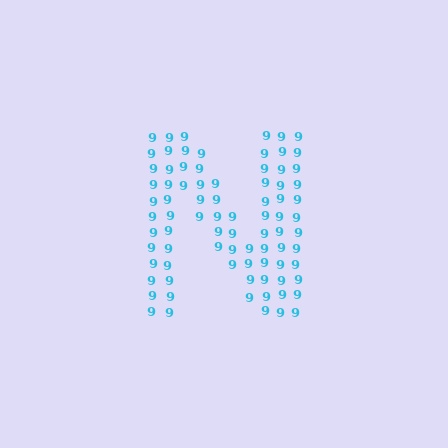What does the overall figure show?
The overall figure shows the letter N.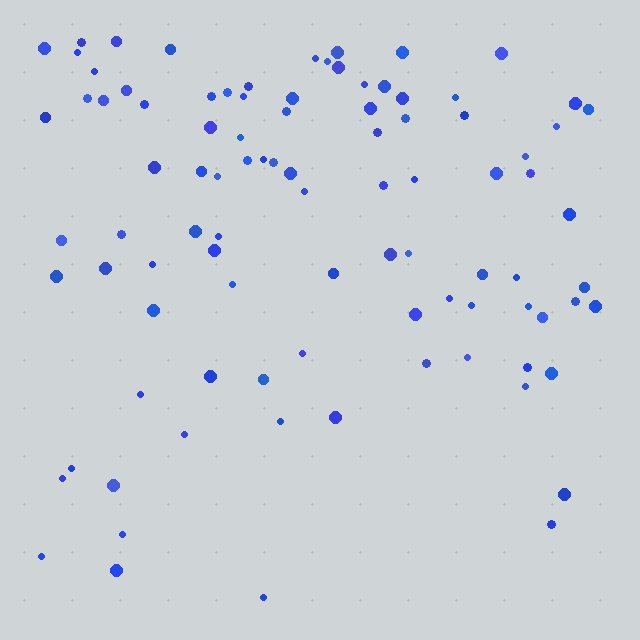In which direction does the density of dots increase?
From bottom to top, with the top side densest.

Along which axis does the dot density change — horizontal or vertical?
Vertical.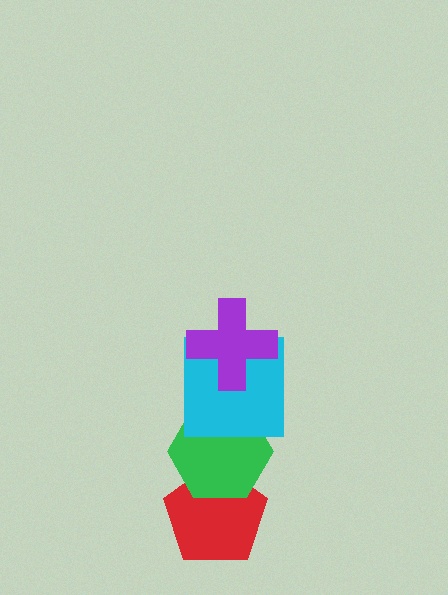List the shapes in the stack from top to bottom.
From top to bottom: the purple cross, the cyan square, the green hexagon, the red pentagon.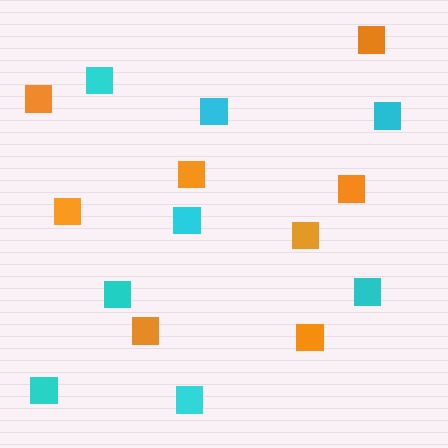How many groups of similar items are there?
There are 2 groups: one group of cyan squares (8) and one group of orange squares (8).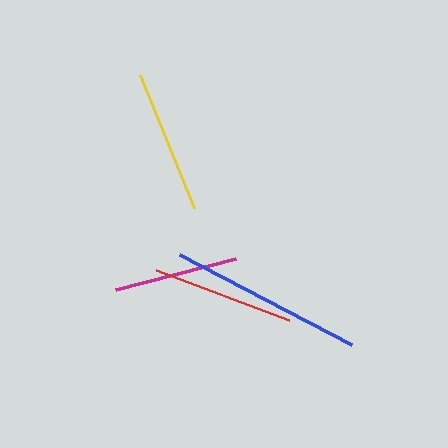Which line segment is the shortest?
The magenta line is the shortest at approximately 123 pixels.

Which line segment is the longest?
The blue line is the longest at approximately 194 pixels.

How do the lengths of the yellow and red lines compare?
The yellow and red lines are approximately the same length.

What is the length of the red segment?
The red segment is approximately 142 pixels long.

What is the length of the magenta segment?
The magenta segment is approximately 123 pixels long.